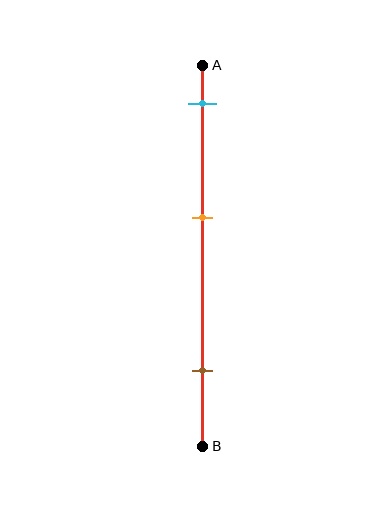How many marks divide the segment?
There are 3 marks dividing the segment.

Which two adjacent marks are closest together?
The cyan and orange marks are the closest adjacent pair.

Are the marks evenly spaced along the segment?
Yes, the marks are approximately evenly spaced.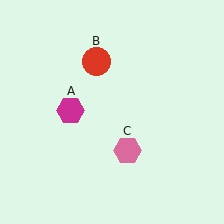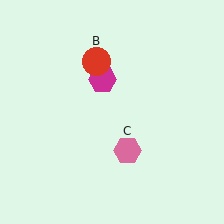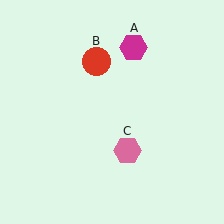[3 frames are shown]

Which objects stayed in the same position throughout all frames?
Red circle (object B) and pink hexagon (object C) remained stationary.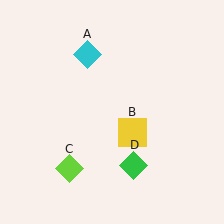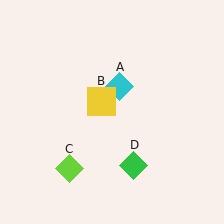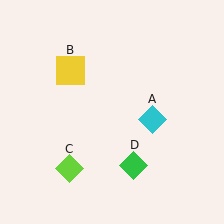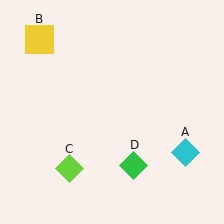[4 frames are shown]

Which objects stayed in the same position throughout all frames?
Lime diamond (object C) and green diamond (object D) remained stationary.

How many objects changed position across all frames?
2 objects changed position: cyan diamond (object A), yellow square (object B).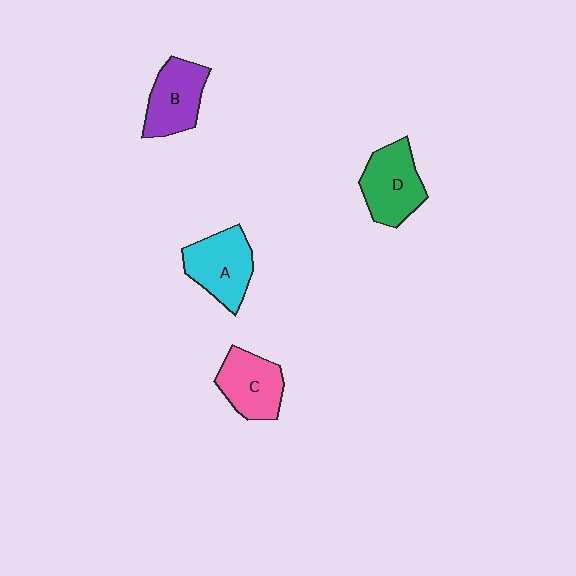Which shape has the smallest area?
Shape B (purple).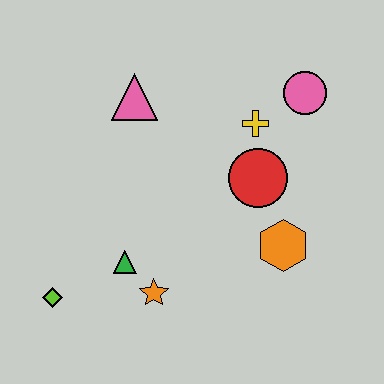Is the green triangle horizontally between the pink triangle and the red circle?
No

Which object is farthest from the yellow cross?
The lime diamond is farthest from the yellow cross.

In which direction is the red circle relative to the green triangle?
The red circle is to the right of the green triangle.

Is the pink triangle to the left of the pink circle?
Yes